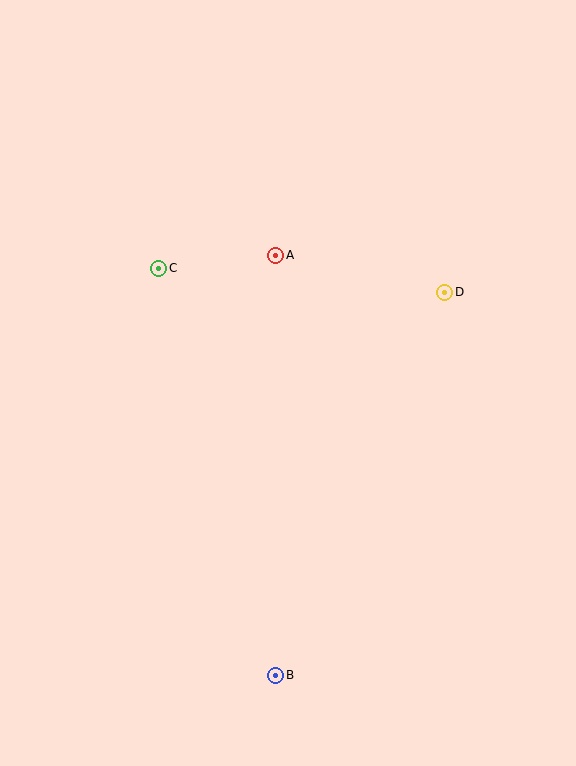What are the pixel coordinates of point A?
Point A is at (276, 255).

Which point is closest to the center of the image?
Point A at (276, 255) is closest to the center.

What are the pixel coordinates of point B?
Point B is at (276, 675).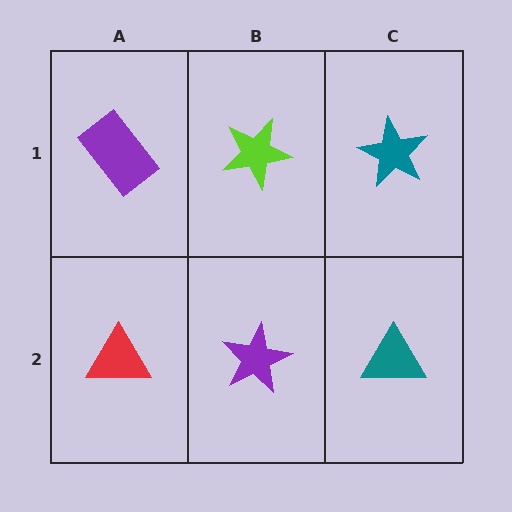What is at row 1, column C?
A teal star.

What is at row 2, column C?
A teal triangle.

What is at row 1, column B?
A lime star.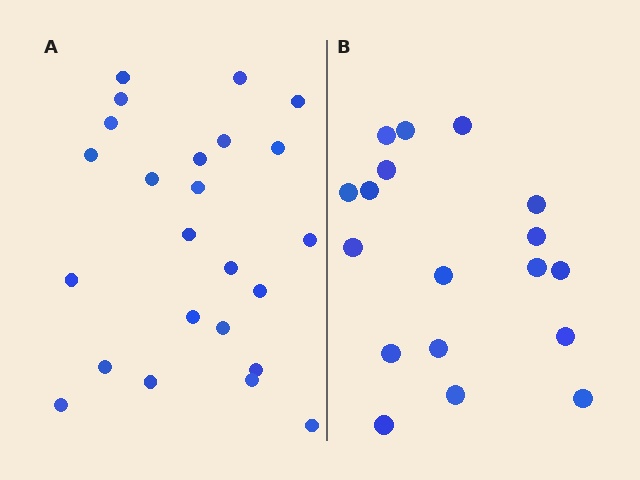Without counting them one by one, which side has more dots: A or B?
Region A (the left region) has more dots.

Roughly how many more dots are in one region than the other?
Region A has about 6 more dots than region B.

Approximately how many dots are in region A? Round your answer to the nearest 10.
About 20 dots. (The exact count is 24, which rounds to 20.)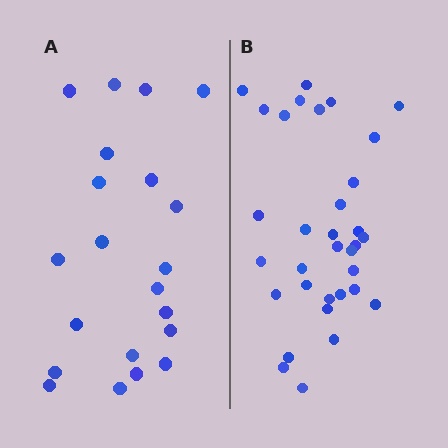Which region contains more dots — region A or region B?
Region B (the right region) has more dots.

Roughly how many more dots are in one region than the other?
Region B has roughly 12 or so more dots than region A.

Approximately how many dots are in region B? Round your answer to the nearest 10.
About 30 dots. (The exact count is 33, which rounds to 30.)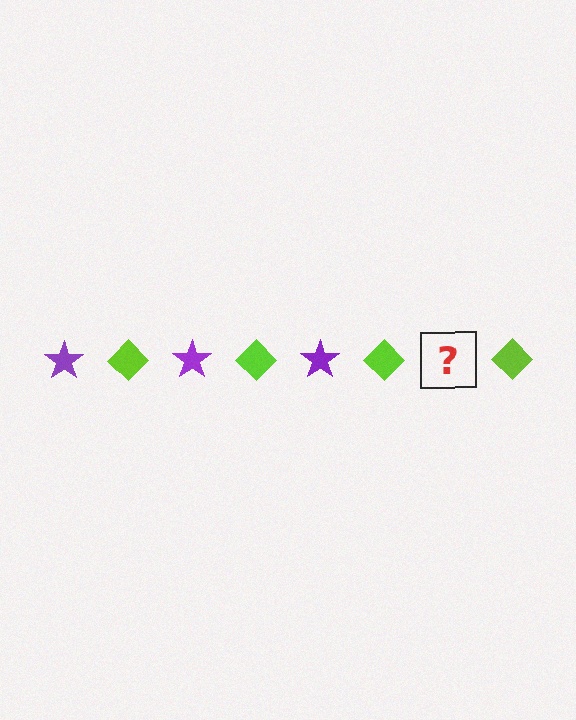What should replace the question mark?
The question mark should be replaced with a purple star.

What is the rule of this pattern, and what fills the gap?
The rule is that the pattern alternates between purple star and lime diamond. The gap should be filled with a purple star.